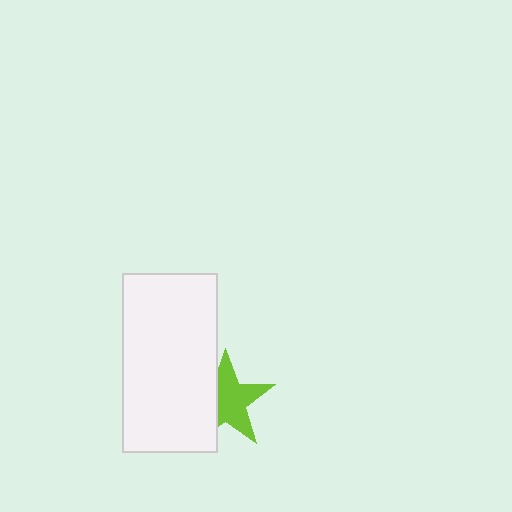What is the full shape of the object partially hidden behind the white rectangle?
The partially hidden object is a lime star.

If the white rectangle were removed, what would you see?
You would see the complete lime star.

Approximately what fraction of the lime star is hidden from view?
Roughly 34% of the lime star is hidden behind the white rectangle.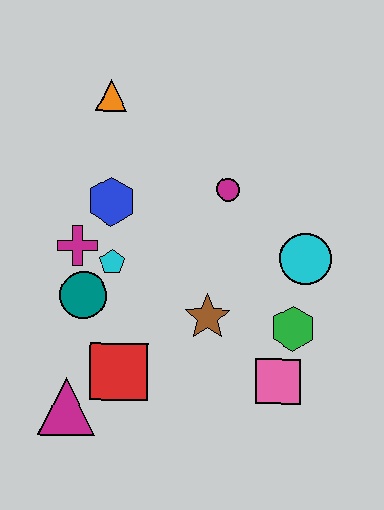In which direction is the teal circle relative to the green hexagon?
The teal circle is to the left of the green hexagon.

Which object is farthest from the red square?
The orange triangle is farthest from the red square.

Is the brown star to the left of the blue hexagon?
No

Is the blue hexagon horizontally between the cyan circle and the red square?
No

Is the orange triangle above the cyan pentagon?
Yes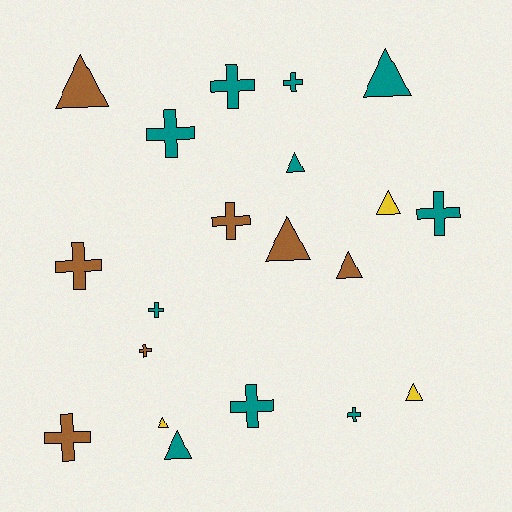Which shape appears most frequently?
Cross, with 11 objects.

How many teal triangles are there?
There are 3 teal triangles.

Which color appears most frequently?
Teal, with 10 objects.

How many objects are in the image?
There are 20 objects.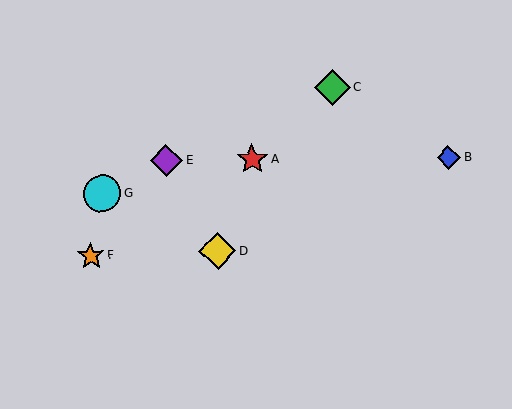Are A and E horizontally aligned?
Yes, both are at y≈159.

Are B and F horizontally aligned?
No, B is at y≈157 and F is at y≈256.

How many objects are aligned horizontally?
3 objects (A, B, E) are aligned horizontally.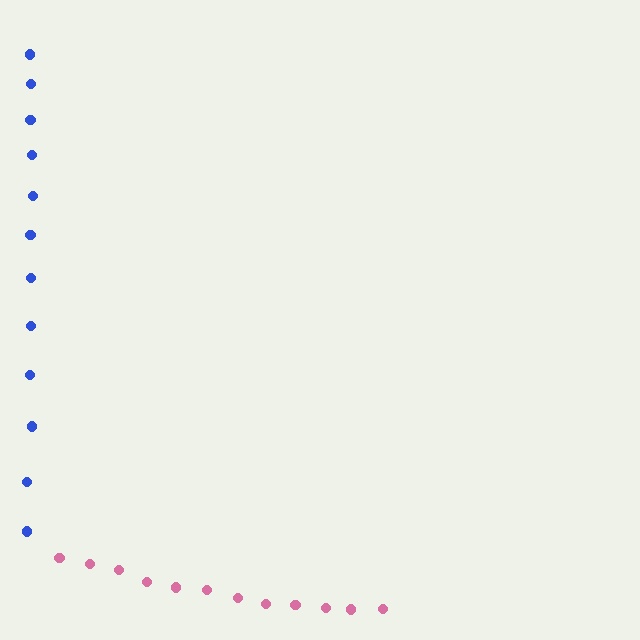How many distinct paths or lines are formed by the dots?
There are 2 distinct paths.